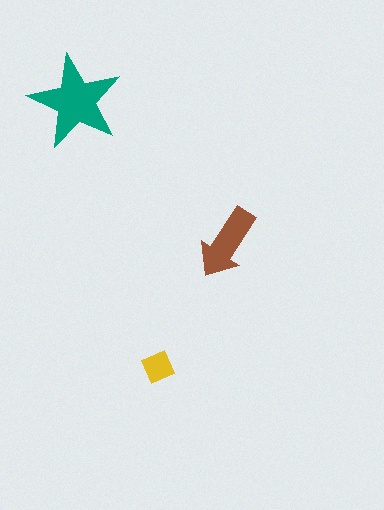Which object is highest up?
The teal star is topmost.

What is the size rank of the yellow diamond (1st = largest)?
3rd.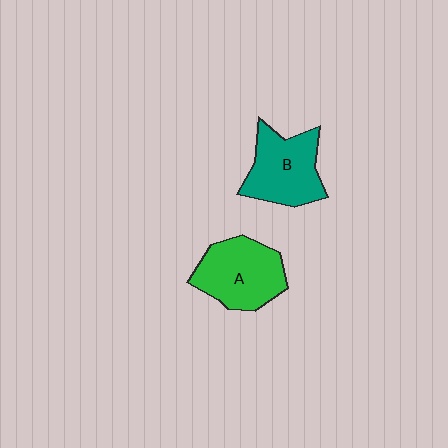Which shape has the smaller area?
Shape B (teal).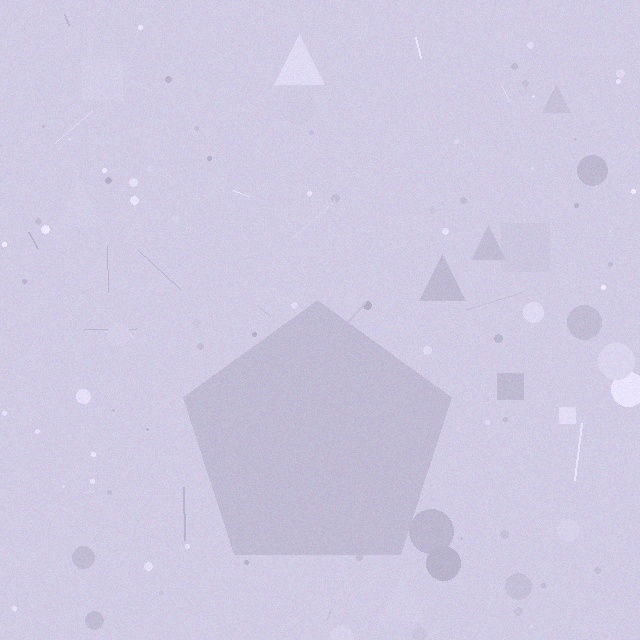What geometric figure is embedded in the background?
A pentagon is embedded in the background.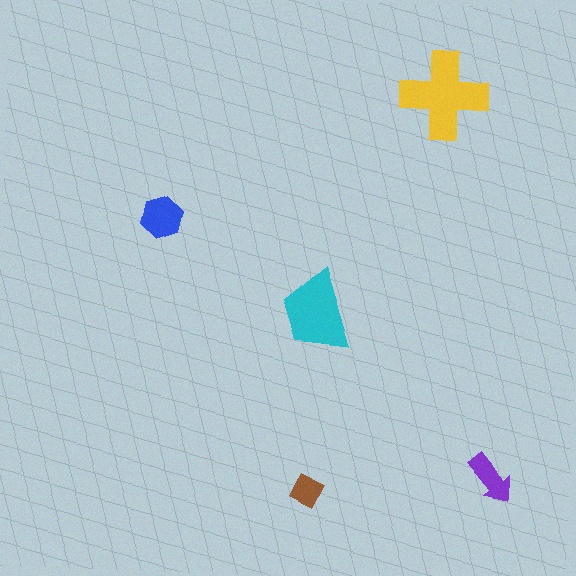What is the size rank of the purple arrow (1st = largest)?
4th.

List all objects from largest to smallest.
The yellow cross, the cyan trapezoid, the blue hexagon, the purple arrow, the brown square.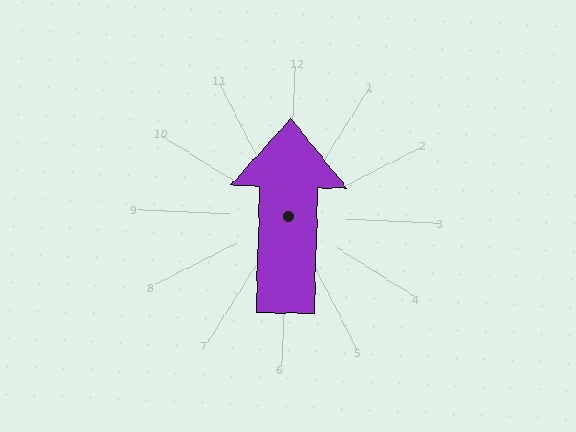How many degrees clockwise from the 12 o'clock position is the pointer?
Approximately 359 degrees.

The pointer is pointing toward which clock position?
Roughly 12 o'clock.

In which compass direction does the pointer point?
North.